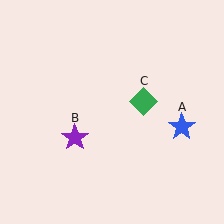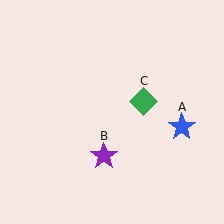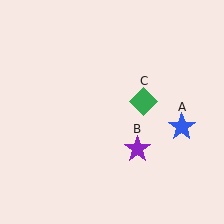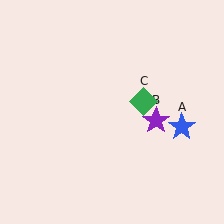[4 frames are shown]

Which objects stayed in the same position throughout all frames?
Blue star (object A) and green diamond (object C) remained stationary.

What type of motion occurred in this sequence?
The purple star (object B) rotated counterclockwise around the center of the scene.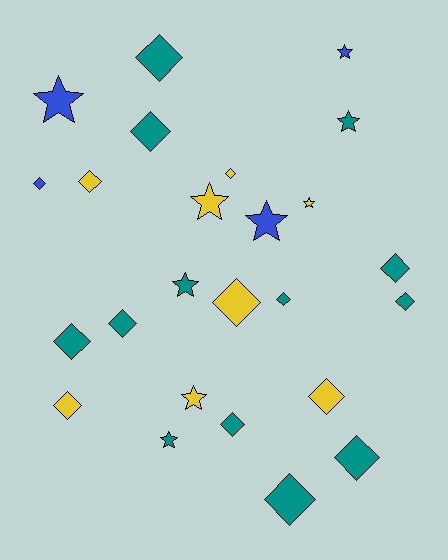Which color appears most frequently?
Teal, with 13 objects.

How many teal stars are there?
There are 3 teal stars.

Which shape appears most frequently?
Diamond, with 16 objects.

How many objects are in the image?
There are 25 objects.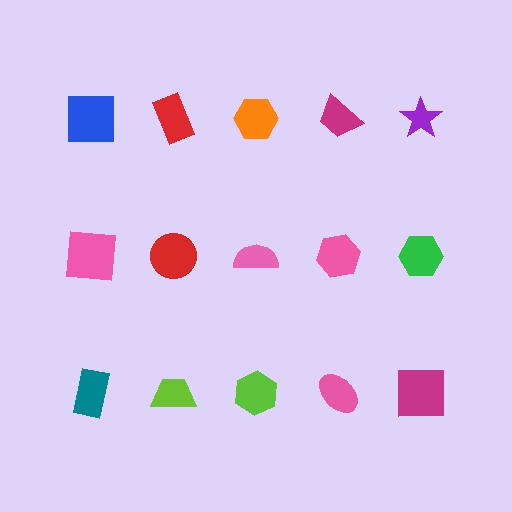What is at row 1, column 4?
A magenta trapezoid.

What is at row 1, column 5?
A purple star.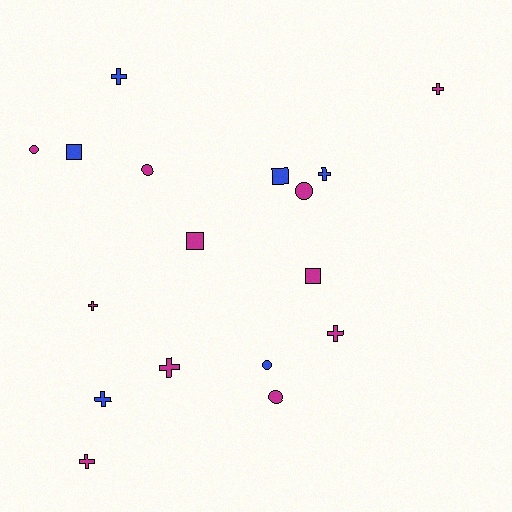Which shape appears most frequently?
Cross, with 8 objects.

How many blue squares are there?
There are 2 blue squares.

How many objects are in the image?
There are 17 objects.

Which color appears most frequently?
Magenta, with 11 objects.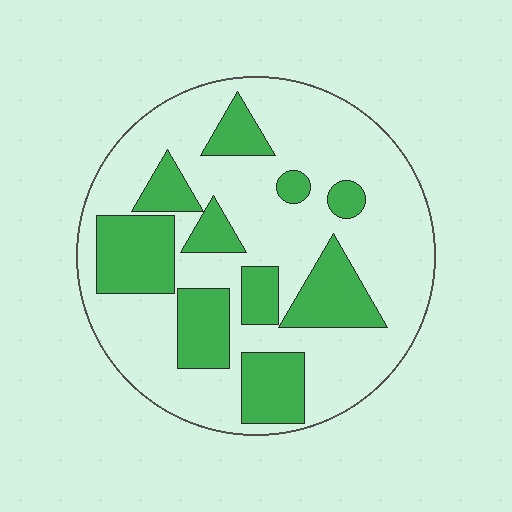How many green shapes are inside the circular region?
10.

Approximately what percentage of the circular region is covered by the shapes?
Approximately 30%.